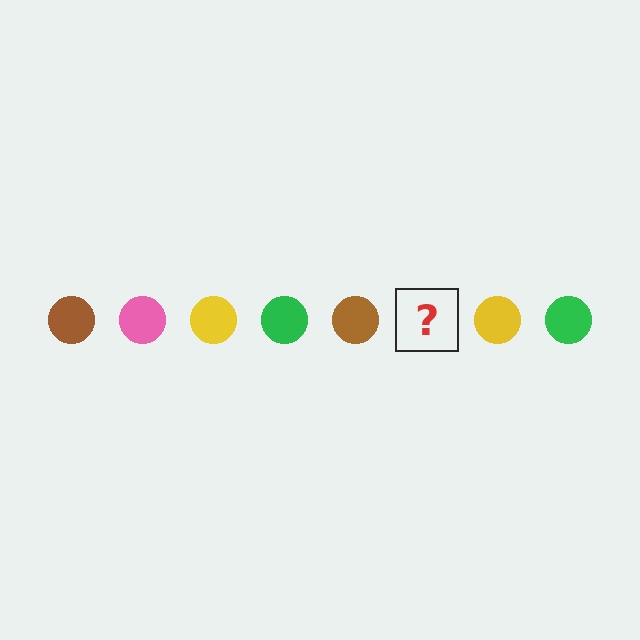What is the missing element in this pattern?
The missing element is a pink circle.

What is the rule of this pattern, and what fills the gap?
The rule is that the pattern cycles through brown, pink, yellow, green circles. The gap should be filled with a pink circle.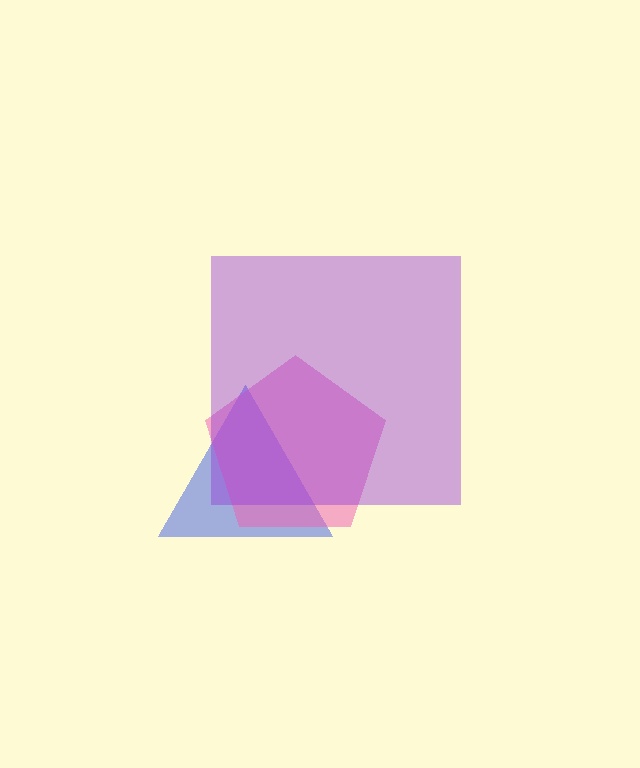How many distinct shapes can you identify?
There are 3 distinct shapes: a blue triangle, a pink pentagon, a purple square.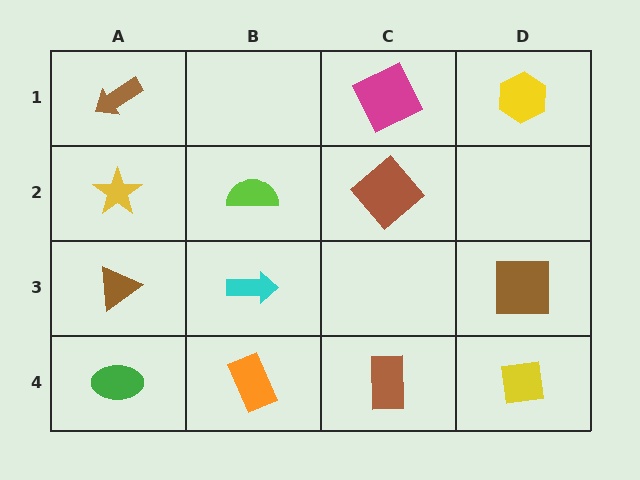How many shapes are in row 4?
4 shapes.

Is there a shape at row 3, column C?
No, that cell is empty.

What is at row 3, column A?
A brown triangle.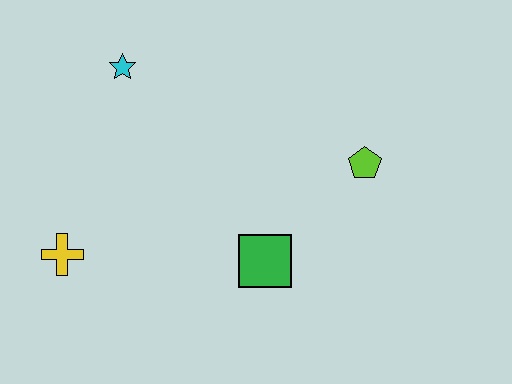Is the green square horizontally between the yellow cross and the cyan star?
No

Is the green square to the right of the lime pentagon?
No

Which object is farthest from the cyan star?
The lime pentagon is farthest from the cyan star.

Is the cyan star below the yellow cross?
No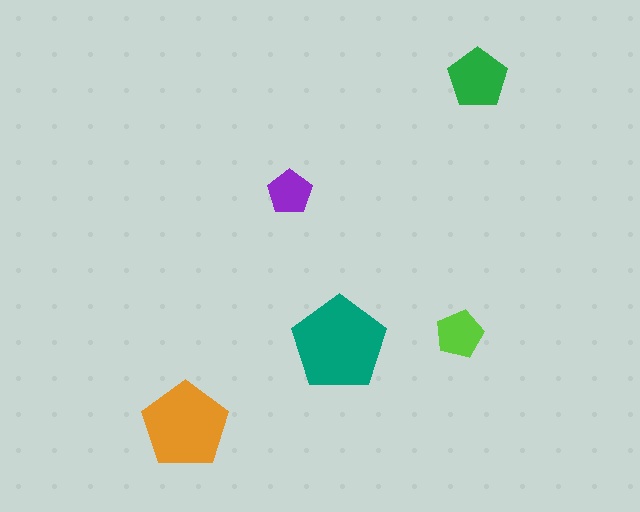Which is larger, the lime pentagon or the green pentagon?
The green one.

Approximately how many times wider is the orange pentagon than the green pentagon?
About 1.5 times wider.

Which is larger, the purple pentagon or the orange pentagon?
The orange one.